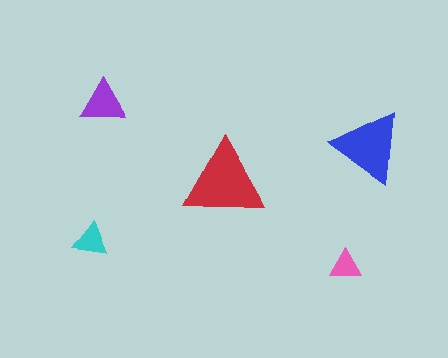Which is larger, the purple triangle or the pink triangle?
The purple one.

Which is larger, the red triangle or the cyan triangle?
The red one.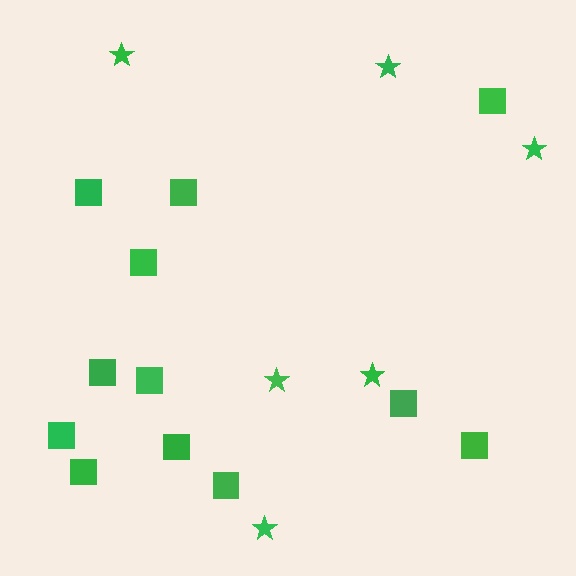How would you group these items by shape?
There are 2 groups: one group of squares (12) and one group of stars (6).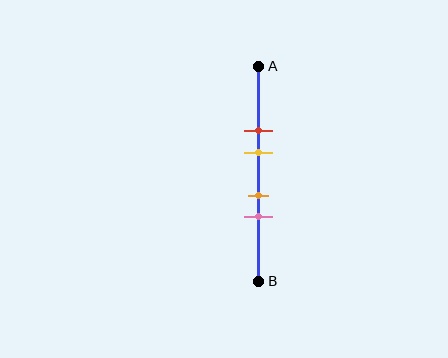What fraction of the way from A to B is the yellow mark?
The yellow mark is approximately 40% (0.4) of the way from A to B.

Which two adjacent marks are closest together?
The orange and pink marks are the closest adjacent pair.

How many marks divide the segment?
There are 4 marks dividing the segment.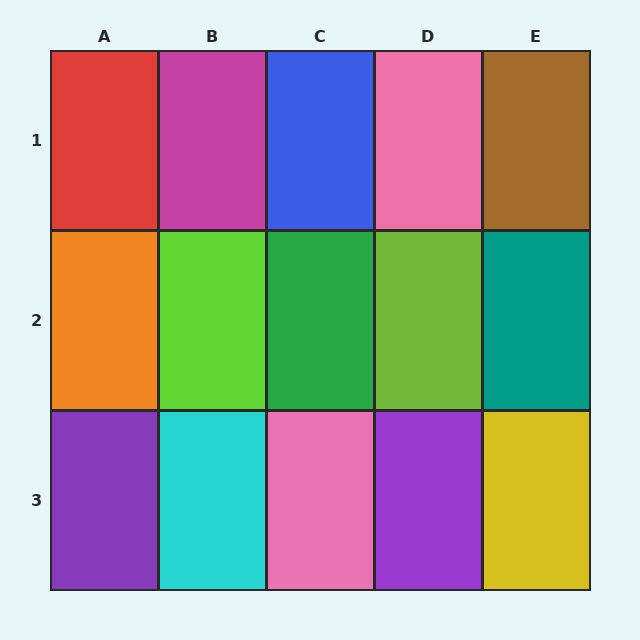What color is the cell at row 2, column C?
Green.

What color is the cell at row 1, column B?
Magenta.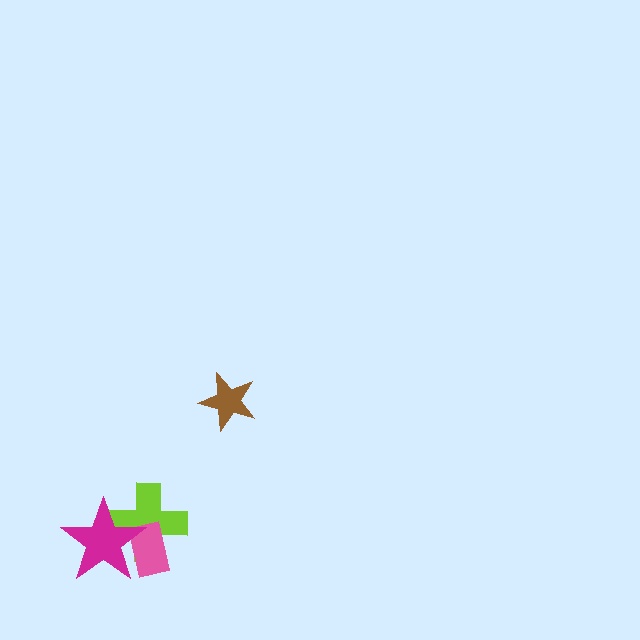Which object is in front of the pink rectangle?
The magenta star is in front of the pink rectangle.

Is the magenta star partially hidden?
No, no other shape covers it.